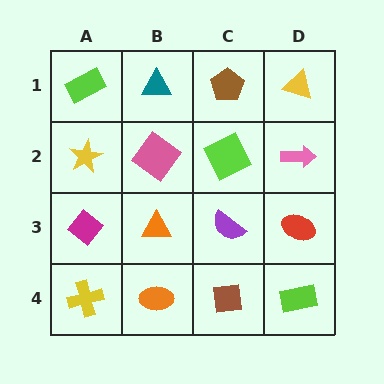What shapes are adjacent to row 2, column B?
A teal triangle (row 1, column B), an orange triangle (row 3, column B), a yellow star (row 2, column A), a lime square (row 2, column C).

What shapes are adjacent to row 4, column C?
A purple semicircle (row 3, column C), an orange ellipse (row 4, column B), a lime rectangle (row 4, column D).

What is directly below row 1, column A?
A yellow star.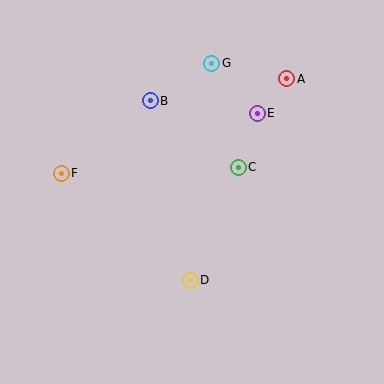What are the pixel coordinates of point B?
Point B is at (150, 101).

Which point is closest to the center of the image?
Point C at (238, 167) is closest to the center.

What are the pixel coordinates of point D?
Point D is at (190, 280).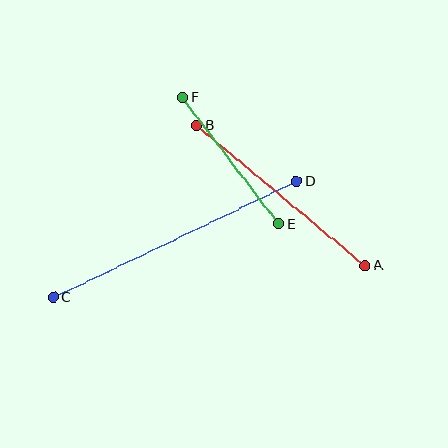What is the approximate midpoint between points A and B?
The midpoint is at approximately (281, 196) pixels.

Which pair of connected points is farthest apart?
Points C and D are farthest apart.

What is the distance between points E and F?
The distance is approximately 159 pixels.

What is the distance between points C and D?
The distance is approximately 269 pixels.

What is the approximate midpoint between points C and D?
The midpoint is at approximately (175, 239) pixels.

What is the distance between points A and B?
The distance is approximately 220 pixels.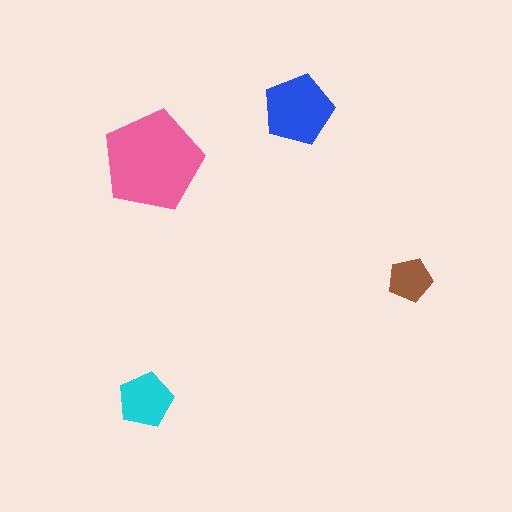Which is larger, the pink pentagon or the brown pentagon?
The pink one.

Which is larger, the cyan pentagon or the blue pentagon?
The blue one.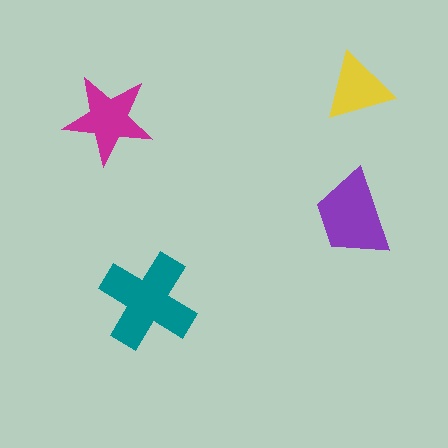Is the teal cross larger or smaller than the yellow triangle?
Larger.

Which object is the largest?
The teal cross.